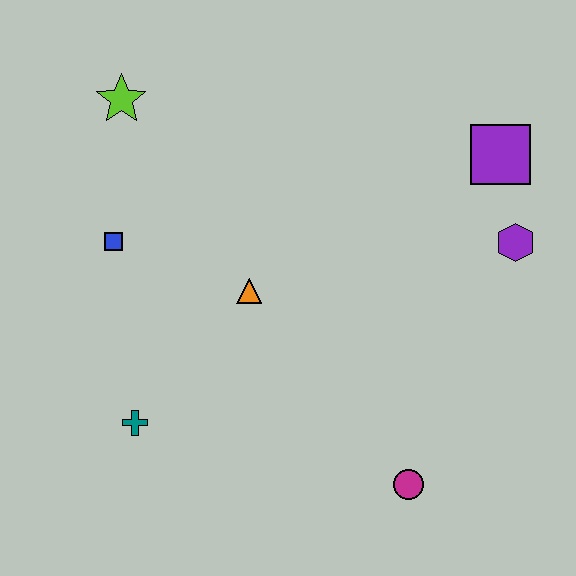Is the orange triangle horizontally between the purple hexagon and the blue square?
Yes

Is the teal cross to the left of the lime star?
No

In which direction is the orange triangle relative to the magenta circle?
The orange triangle is above the magenta circle.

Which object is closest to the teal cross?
The orange triangle is closest to the teal cross.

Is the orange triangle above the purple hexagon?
No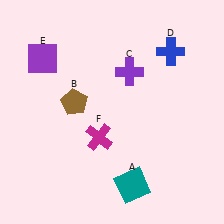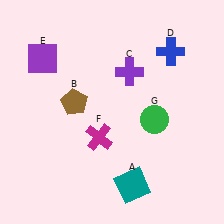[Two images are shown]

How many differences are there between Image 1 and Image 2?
There is 1 difference between the two images.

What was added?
A green circle (G) was added in Image 2.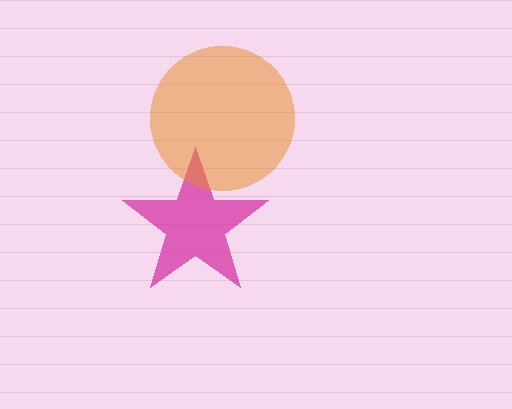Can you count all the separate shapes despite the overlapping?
Yes, there are 2 separate shapes.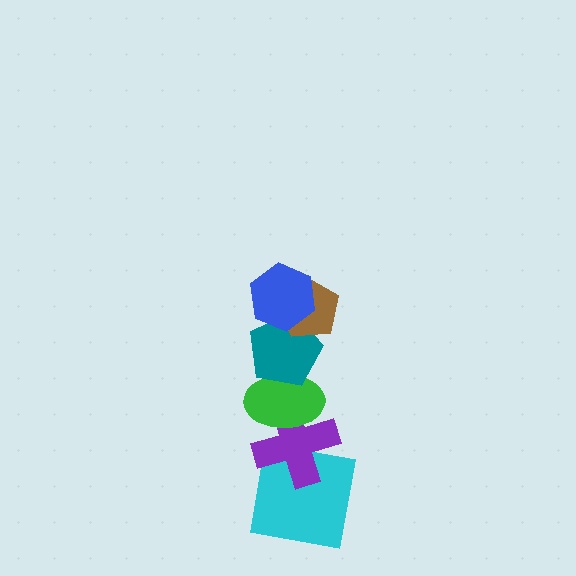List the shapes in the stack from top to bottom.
From top to bottom: the blue hexagon, the brown pentagon, the teal pentagon, the green ellipse, the purple cross, the cyan square.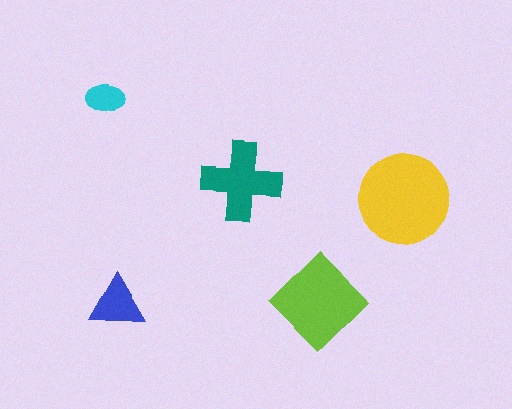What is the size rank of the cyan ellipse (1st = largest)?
5th.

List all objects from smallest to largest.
The cyan ellipse, the blue triangle, the teal cross, the lime diamond, the yellow circle.